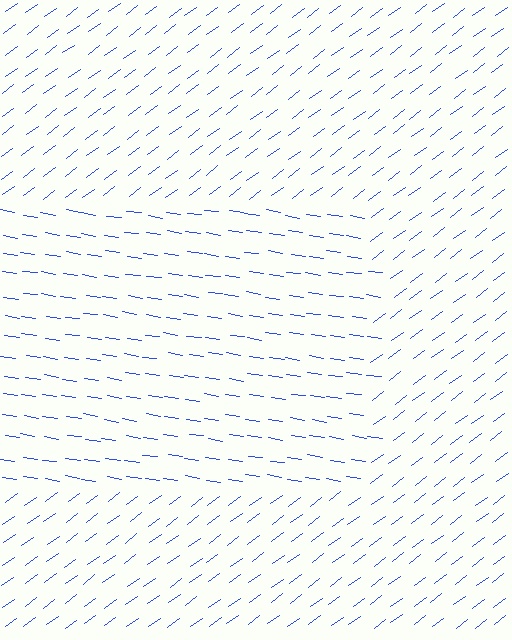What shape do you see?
I see a rectangle.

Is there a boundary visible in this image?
Yes, there is a texture boundary formed by a change in line orientation.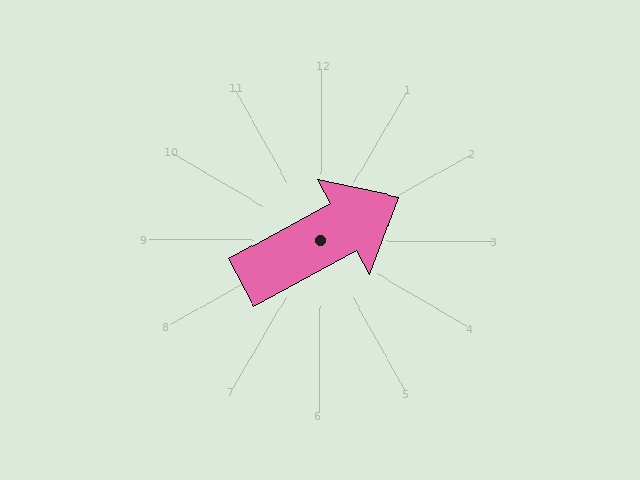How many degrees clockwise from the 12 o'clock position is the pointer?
Approximately 61 degrees.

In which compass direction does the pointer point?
Northeast.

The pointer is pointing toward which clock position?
Roughly 2 o'clock.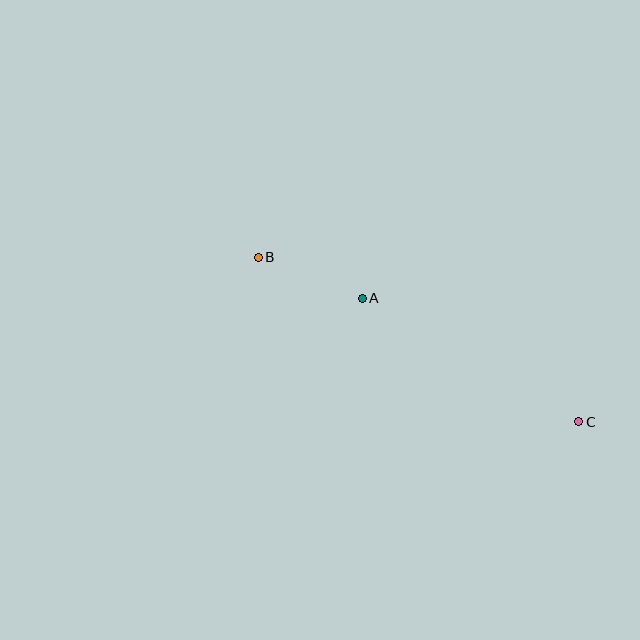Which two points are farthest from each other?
Points B and C are farthest from each other.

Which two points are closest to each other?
Points A and B are closest to each other.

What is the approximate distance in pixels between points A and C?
The distance between A and C is approximately 249 pixels.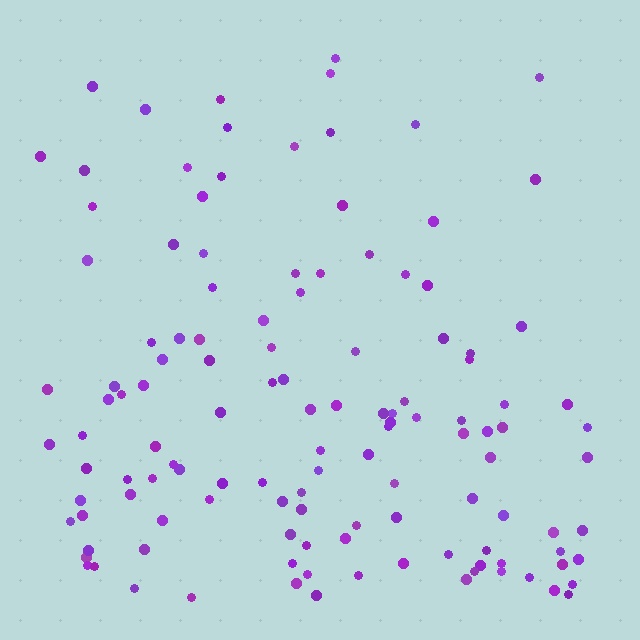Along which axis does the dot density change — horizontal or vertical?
Vertical.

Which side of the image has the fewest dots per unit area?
The top.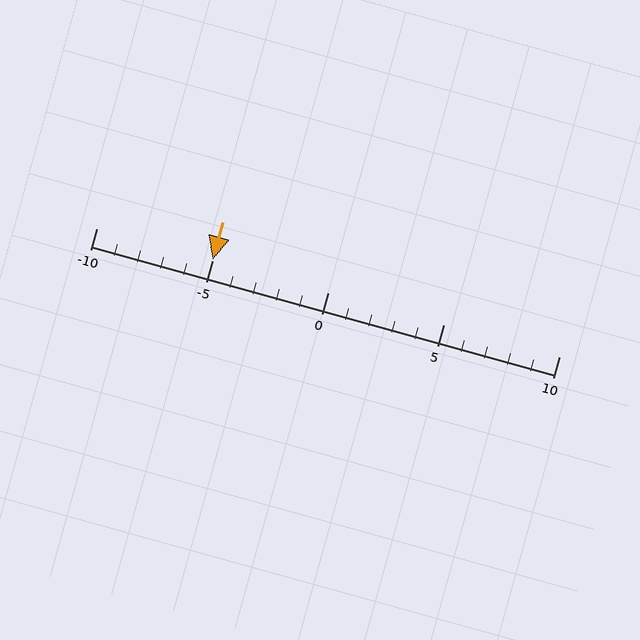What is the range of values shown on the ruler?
The ruler shows values from -10 to 10.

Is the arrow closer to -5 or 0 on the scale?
The arrow is closer to -5.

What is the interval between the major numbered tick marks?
The major tick marks are spaced 5 units apart.